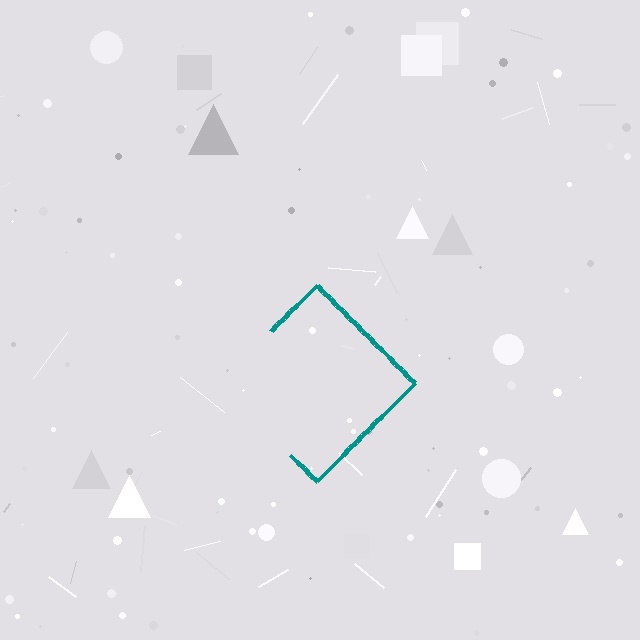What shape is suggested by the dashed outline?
The dashed outline suggests a diamond.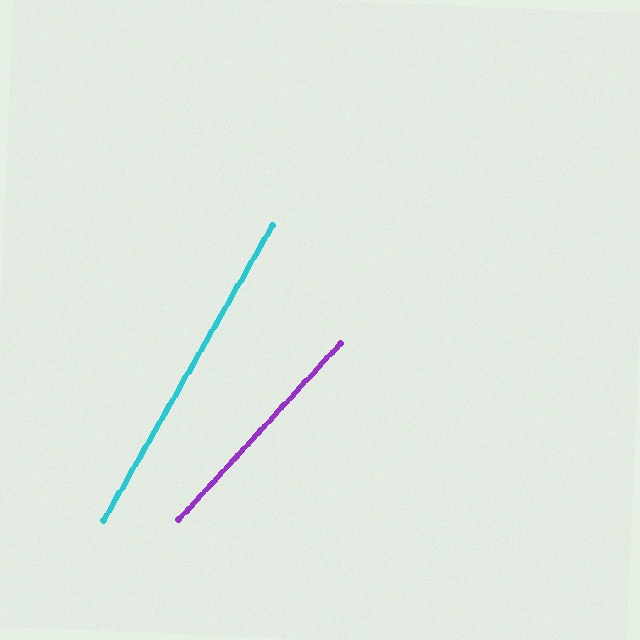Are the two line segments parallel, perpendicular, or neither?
Neither parallel nor perpendicular — they differ by about 13°.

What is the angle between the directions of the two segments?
Approximately 13 degrees.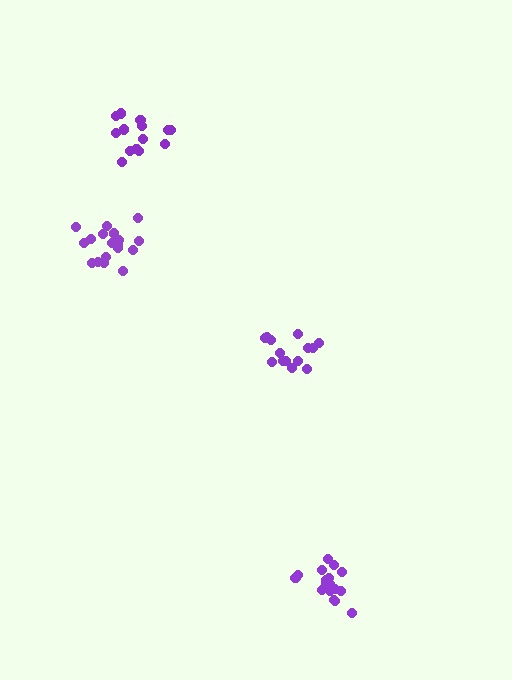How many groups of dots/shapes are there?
There are 4 groups.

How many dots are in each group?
Group 1: 14 dots, Group 2: 18 dots, Group 3: 14 dots, Group 4: 18 dots (64 total).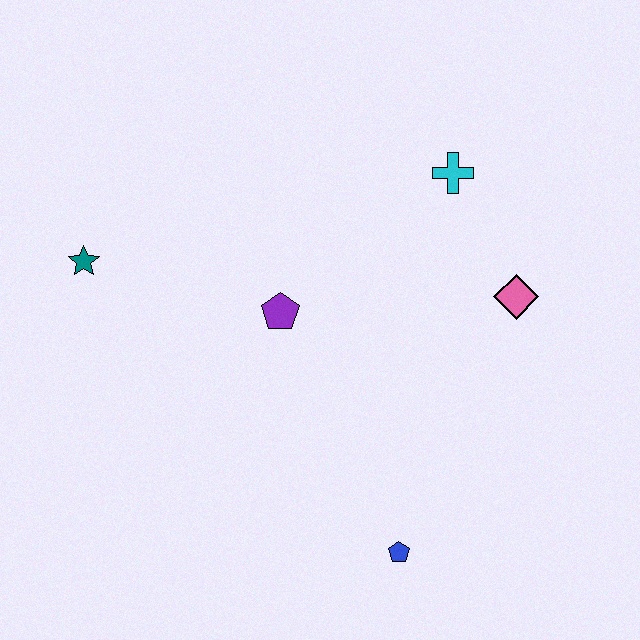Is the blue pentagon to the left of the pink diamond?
Yes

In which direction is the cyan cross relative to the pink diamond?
The cyan cross is above the pink diamond.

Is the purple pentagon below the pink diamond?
Yes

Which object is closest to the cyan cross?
The pink diamond is closest to the cyan cross.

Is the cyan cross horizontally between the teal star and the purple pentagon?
No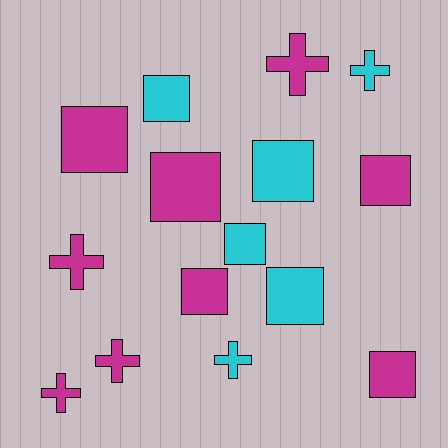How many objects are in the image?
There are 15 objects.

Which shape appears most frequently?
Square, with 9 objects.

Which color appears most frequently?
Magenta, with 9 objects.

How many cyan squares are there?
There are 4 cyan squares.